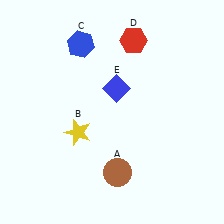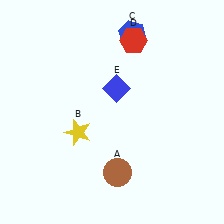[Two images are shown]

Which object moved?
The blue hexagon (C) moved right.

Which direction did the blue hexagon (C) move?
The blue hexagon (C) moved right.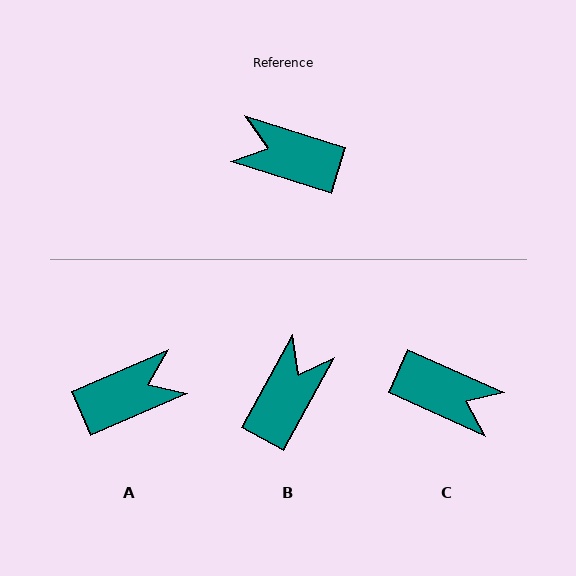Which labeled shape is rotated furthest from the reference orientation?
C, about 173 degrees away.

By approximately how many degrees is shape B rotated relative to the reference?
Approximately 102 degrees clockwise.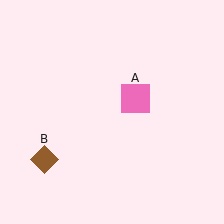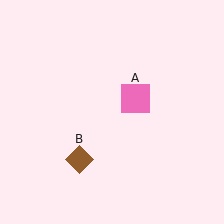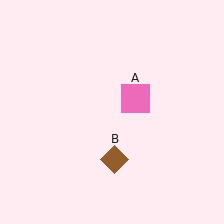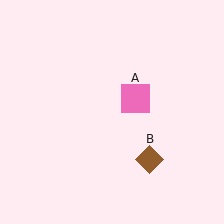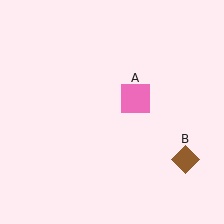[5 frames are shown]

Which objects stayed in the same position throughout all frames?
Pink square (object A) remained stationary.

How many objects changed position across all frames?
1 object changed position: brown diamond (object B).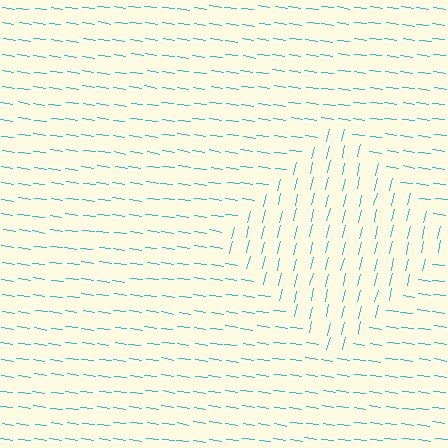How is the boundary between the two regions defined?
The boundary is defined purely by a change in line orientation (approximately 84 degrees difference). All lines are the same color and thickness.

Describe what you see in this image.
The image is filled with small cyan line segments. A diamond region in the image has lines oriented differently from the surrounding lines, creating a visible texture boundary.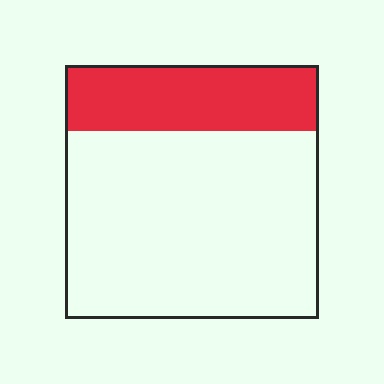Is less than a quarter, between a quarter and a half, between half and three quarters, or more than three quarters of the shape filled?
Between a quarter and a half.